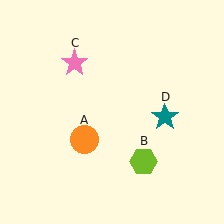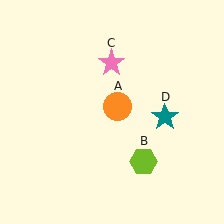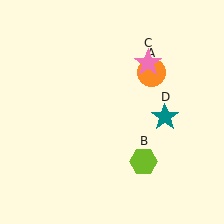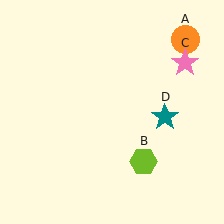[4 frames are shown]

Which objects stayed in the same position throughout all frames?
Lime hexagon (object B) and teal star (object D) remained stationary.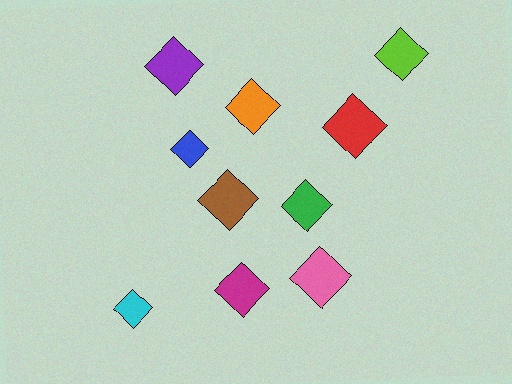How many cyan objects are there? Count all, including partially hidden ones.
There is 1 cyan object.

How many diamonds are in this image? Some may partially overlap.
There are 10 diamonds.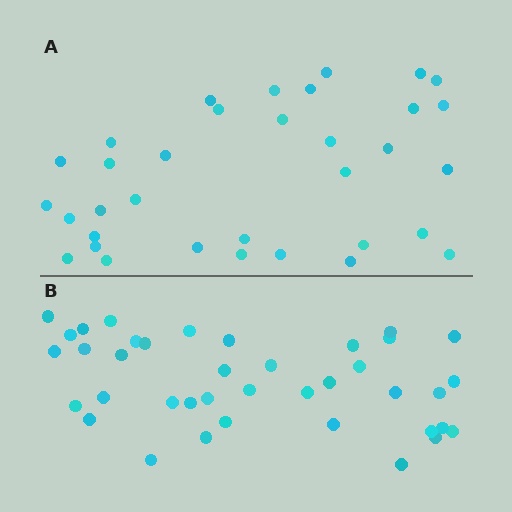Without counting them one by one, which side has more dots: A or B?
Region B (the bottom region) has more dots.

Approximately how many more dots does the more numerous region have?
Region B has about 5 more dots than region A.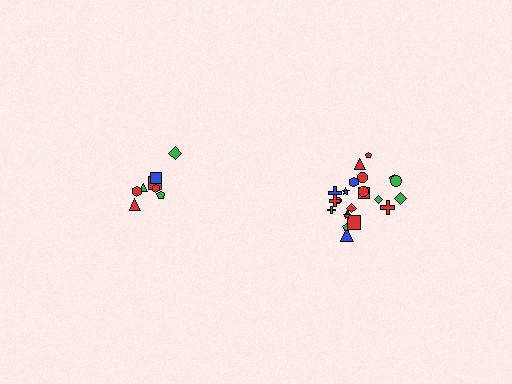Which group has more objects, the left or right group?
The right group.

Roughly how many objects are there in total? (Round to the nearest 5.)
Roughly 30 objects in total.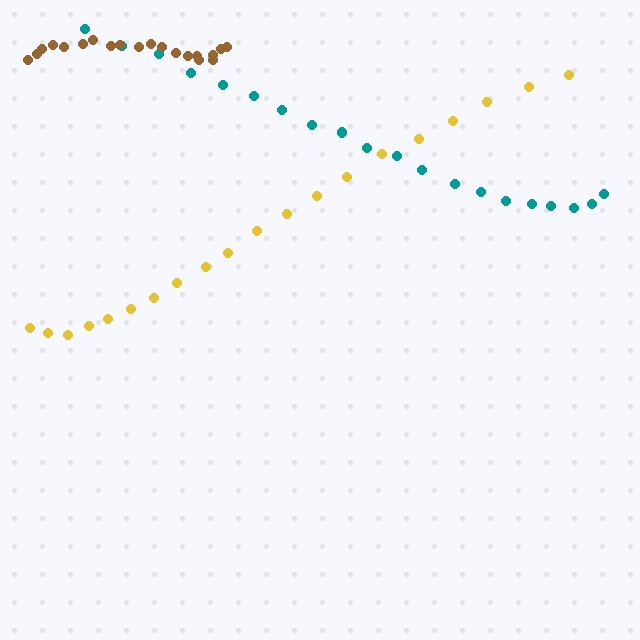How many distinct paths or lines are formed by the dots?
There are 3 distinct paths.